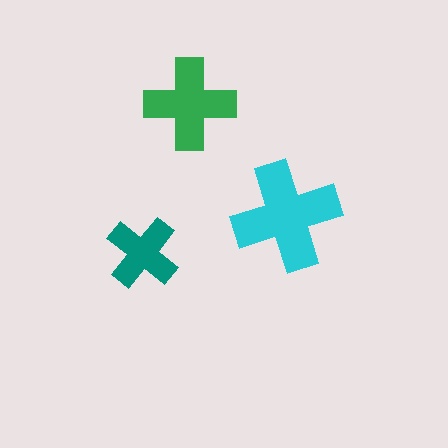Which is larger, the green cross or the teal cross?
The green one.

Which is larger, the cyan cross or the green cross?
The cyan one.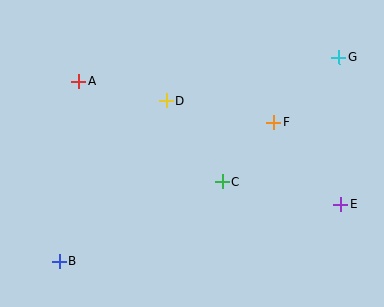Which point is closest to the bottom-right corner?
Point E is closest to the bottom-right corner.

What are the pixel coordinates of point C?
Point C is at (222, 182).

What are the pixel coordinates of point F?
Point F is at (274, 123).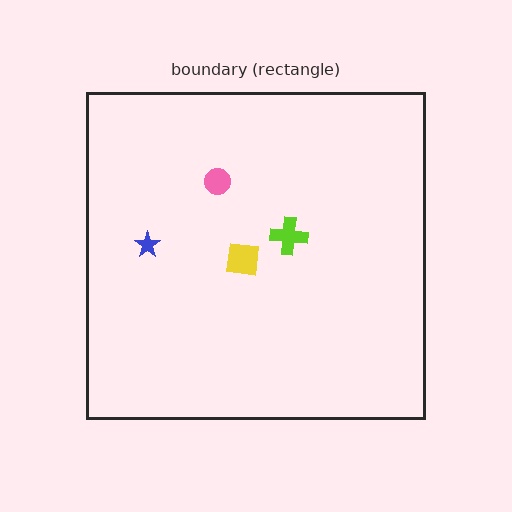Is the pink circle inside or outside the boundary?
Inside.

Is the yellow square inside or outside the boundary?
Inside.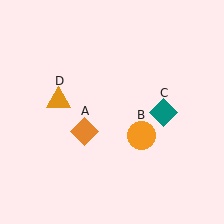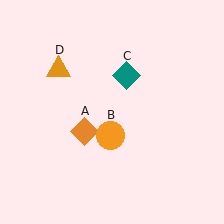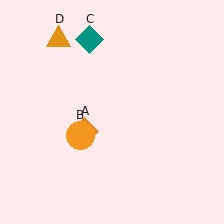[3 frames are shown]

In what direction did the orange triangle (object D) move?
The orange triangle (object D) moved up.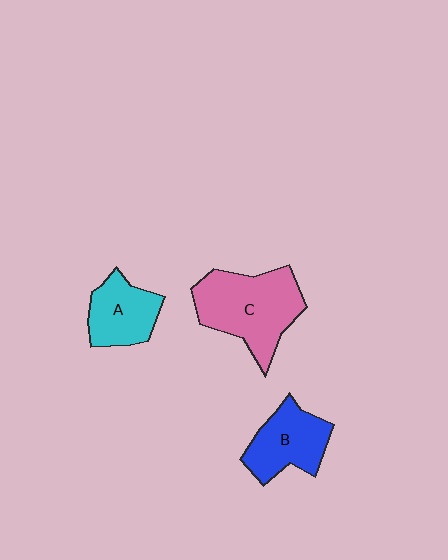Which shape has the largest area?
Shape C (pink).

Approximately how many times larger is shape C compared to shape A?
Approximately 1.7 times.